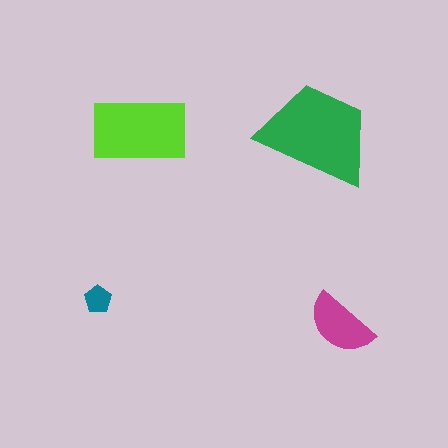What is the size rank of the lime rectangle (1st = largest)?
2nd.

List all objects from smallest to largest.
The teal pentagon, the magenta semicircle, the lime rectangle, the green trapezoid.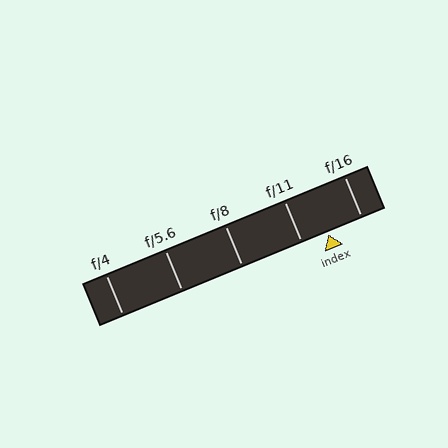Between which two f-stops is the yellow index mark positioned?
The index mark is between f/11 and f/16.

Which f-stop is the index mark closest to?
The index mark is closest to f/11.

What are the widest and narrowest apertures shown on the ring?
The widest aperture shown is f/4 and the narrowest is f/16.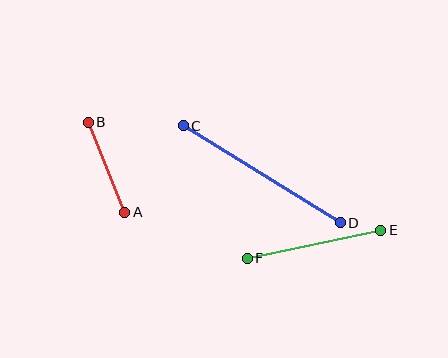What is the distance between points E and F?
The distance is approximately 137 pixels.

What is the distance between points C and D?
The distance is approximately 184 pixels.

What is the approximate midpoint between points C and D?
The midpoint is at approximately (262, 174) pixels.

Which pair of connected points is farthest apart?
Points C and D are farthest apart.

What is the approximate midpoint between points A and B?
The midpoint is at approximately (107, 167) pixels.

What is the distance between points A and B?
The distance is approximately 97 pixels.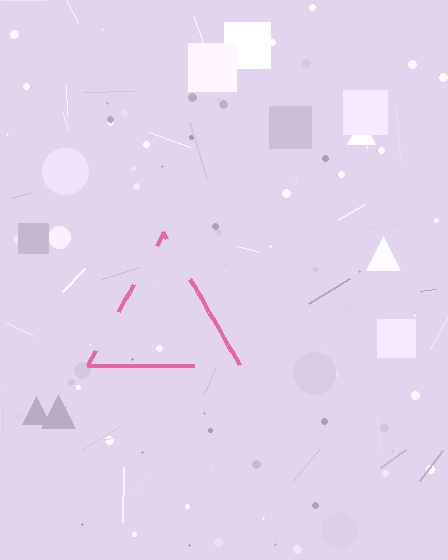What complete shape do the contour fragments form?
The contour fragments form a triangle.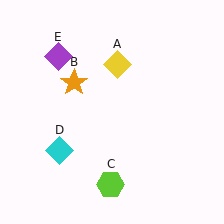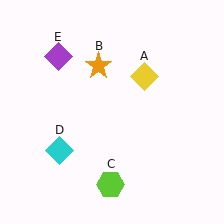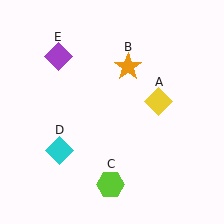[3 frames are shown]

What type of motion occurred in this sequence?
The yellow diamond (object A), orange star (object B) rotated clockwise around the center of the scene.